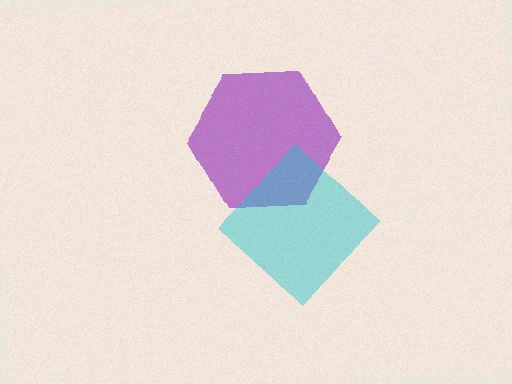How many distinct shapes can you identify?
There are 2 distinct shapes: a purple hexagon, a cyan diamond.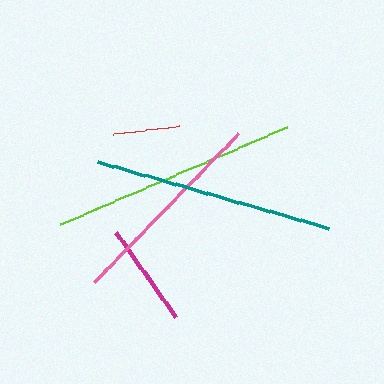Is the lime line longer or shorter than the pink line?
The lime line is longer than the pink line.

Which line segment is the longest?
The lime line is the longest at approximately 247 pixels.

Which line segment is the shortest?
The red line is the shortest at approximately 67 pixels.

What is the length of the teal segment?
The teal segment is approximately 241 pixels long.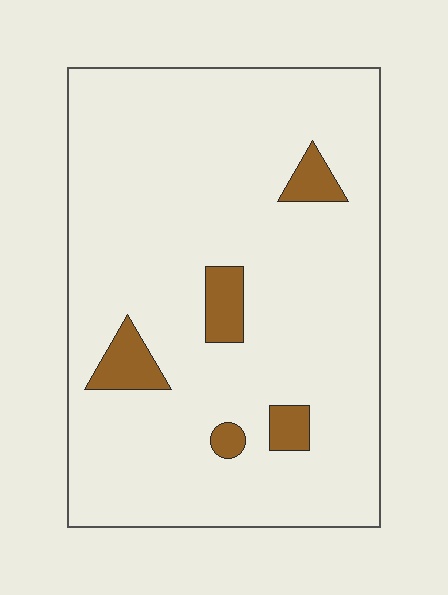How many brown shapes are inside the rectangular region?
5.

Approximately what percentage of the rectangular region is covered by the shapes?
Approximately 10%.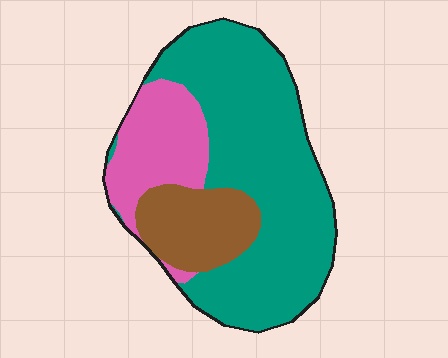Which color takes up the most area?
Teal, at roughly 65%.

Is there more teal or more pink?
Teal.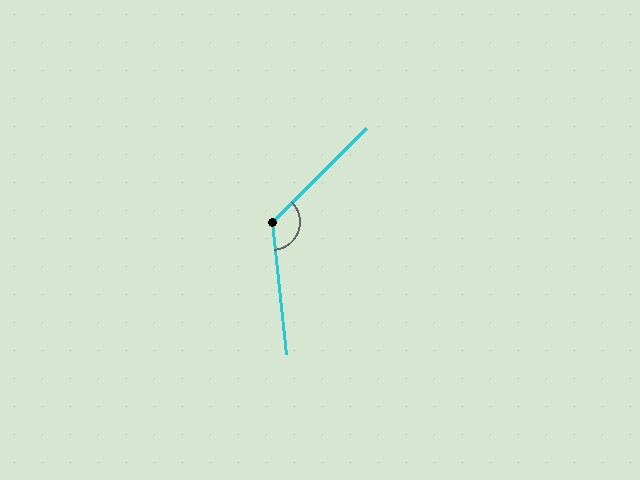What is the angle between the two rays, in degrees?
Approximately 128 degrees.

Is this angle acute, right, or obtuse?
It is obtuse.